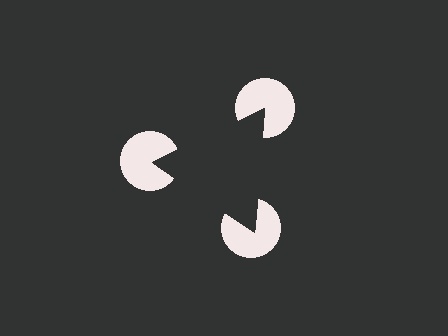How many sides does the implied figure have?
3 sides.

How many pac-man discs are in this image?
There are 3 — one at each vertex of the illusory triangle.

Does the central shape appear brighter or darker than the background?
It typically appears slightly darker than the background, even though no actual brightness change is drawn.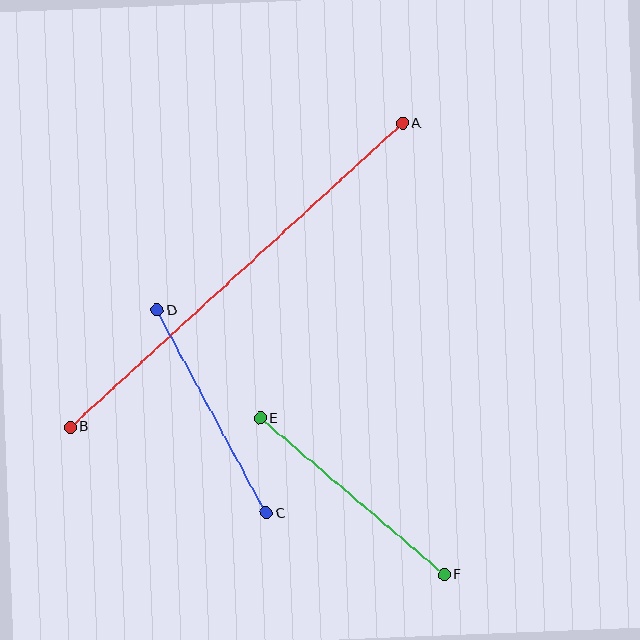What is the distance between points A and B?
The distance is approximately 450 pixels.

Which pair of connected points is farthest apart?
Points A and B are farthest apart.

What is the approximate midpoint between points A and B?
The midpoint is at approximately (236, 275) pixels.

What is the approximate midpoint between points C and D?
The midpoint is at approximately (212, 412) pixels.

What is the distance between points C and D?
The distance is approximately 230 pixels.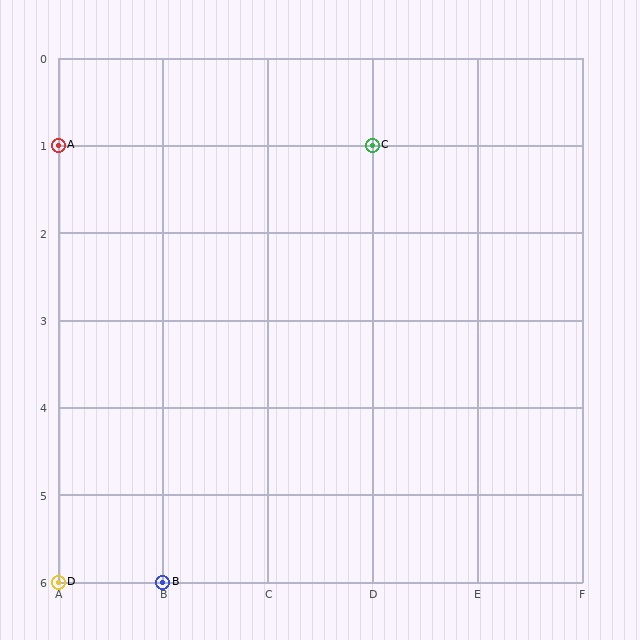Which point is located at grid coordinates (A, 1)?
Point A is at (A, 1).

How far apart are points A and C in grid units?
Points A and C are 3 columns apart.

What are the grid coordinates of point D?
Point D is at grid coordinates (A, 6).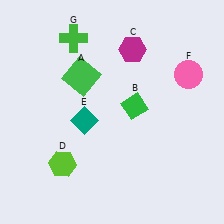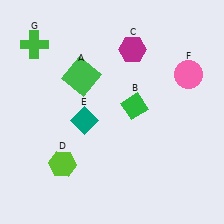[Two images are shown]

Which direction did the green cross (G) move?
The green cross (G) moved left.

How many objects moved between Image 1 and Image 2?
1 object moved between the two images.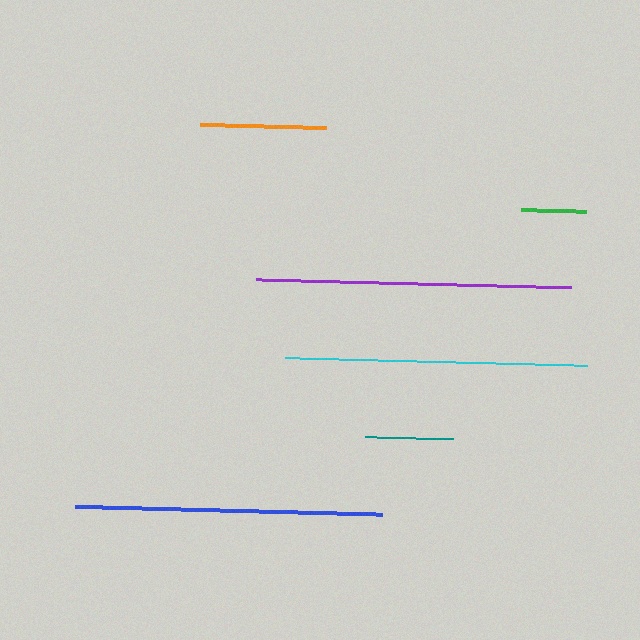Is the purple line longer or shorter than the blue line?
The purple line is longer than the blue line.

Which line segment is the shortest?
The green line is the shortest at approximately 65 pixels.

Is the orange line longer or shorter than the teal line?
The orange line is longer than the teal line.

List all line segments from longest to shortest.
From longest to shortest: purple, blue, cyan, orange, teal, green.